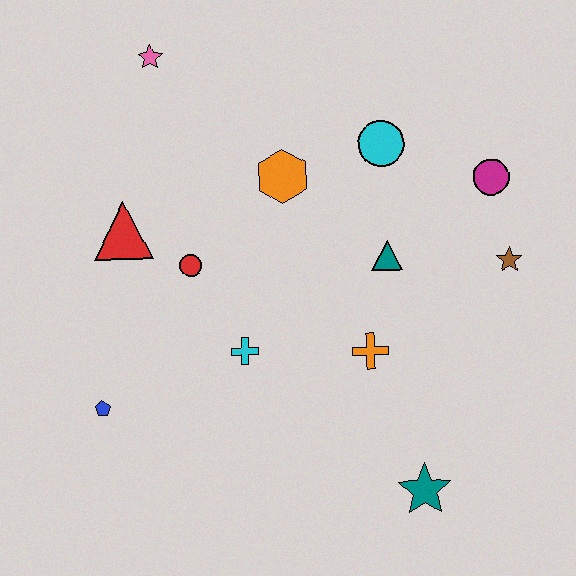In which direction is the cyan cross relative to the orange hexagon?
The cyan cross is below the orange hexagon.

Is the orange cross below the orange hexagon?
Yes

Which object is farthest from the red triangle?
The teal star is farthest from the red triangle.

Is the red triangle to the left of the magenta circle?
Yes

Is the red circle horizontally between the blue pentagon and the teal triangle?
Yes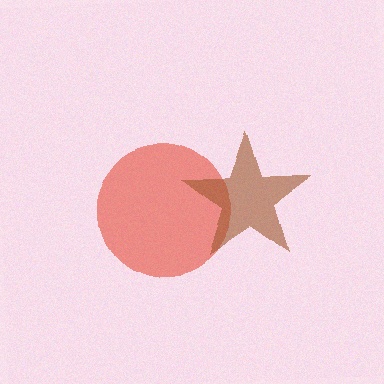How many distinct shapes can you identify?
There are 2 distinct shapes: a red circle, a brown star.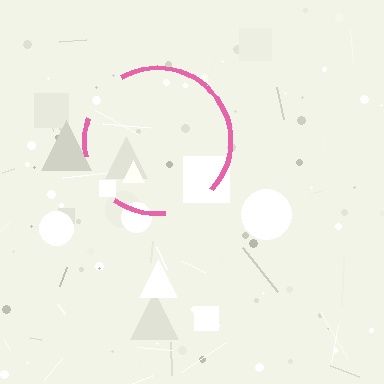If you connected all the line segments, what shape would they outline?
They would outline a circle.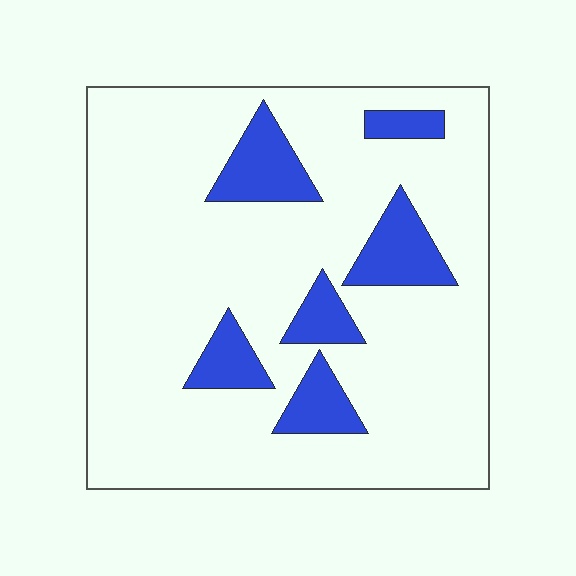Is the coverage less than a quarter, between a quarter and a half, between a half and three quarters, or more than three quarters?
Less than a quarter.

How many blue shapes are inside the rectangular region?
6.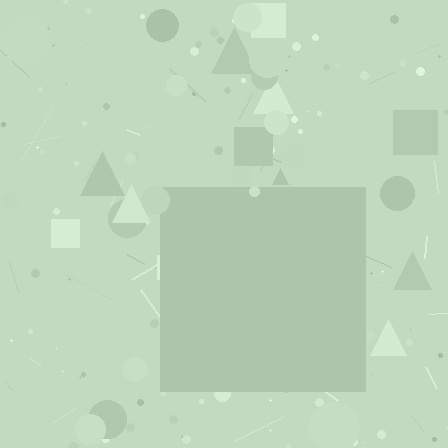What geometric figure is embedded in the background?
A square is embedded in the background.